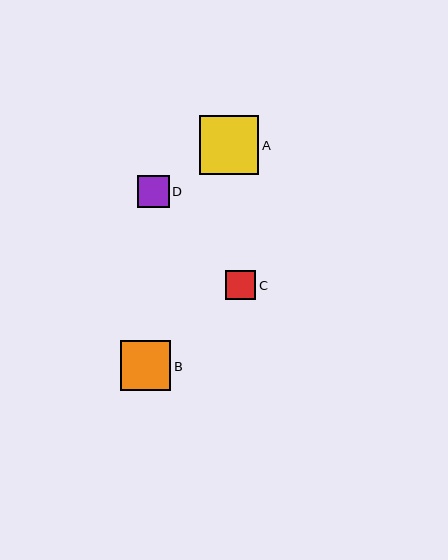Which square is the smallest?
Square C is the smallest with a size of approximately 30 pixels.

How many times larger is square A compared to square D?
Square A is approximately 1.9 times the size of square D.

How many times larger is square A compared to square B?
Square A is approximately 1.2 times the size of square B.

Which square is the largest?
Square A is the largest with a size of approximately 59 pixels.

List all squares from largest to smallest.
From largest to smallest: A, B, D, C.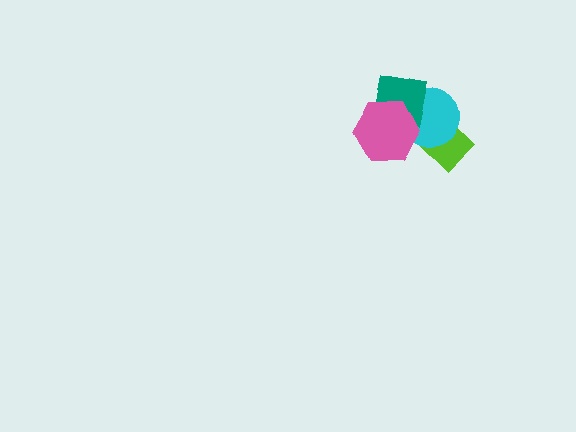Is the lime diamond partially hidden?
Yes, it is partially covered by another shape.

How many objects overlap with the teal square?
2 objects overlap with the teal square.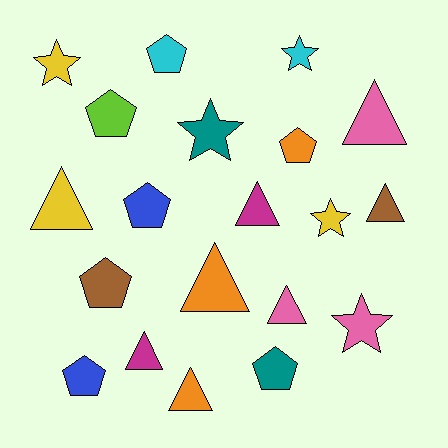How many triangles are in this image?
There are 8 triangles.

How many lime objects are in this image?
There is 1 lime object.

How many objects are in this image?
There are 20 objects.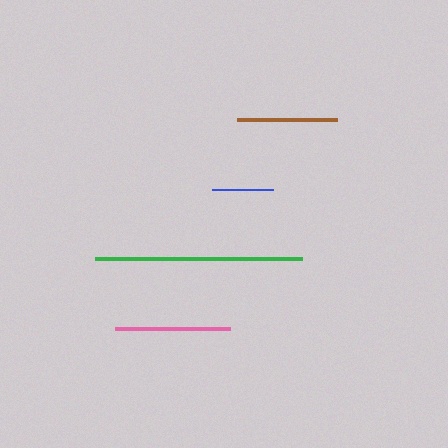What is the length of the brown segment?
The brown segment is approximately 100 pixels long.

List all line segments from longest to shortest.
From longest to shortest: green, pink, brown, blue.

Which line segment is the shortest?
The blue line is the shortest at approximately 61 pixels.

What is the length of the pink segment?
The pink segment is approximately 115 pixels long.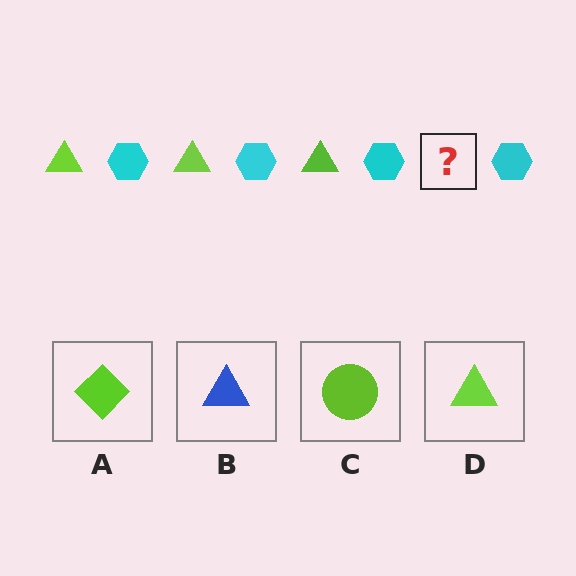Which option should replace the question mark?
Option D.